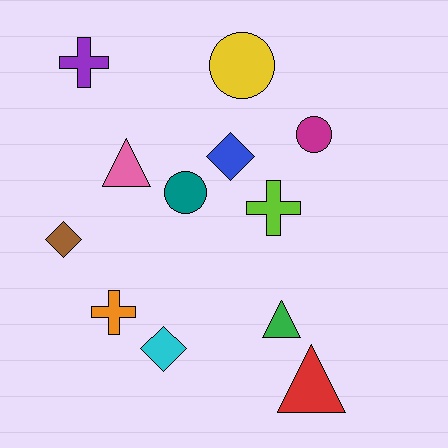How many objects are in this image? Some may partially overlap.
There are 12 objects.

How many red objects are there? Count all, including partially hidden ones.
There is 1 red object.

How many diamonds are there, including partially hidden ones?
There are 3 diamonds.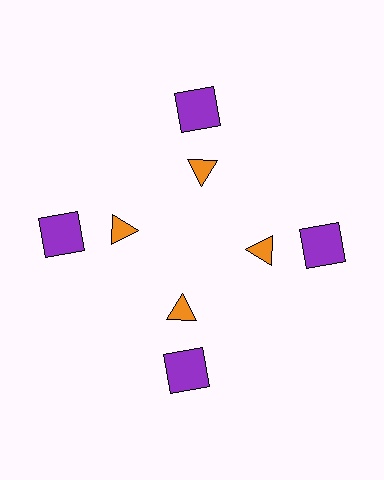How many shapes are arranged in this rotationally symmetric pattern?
There are 8 shapes, arranged in 4 groups of 2.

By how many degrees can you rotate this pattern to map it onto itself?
The pattern maps onto itself every 90 degrees of rotation.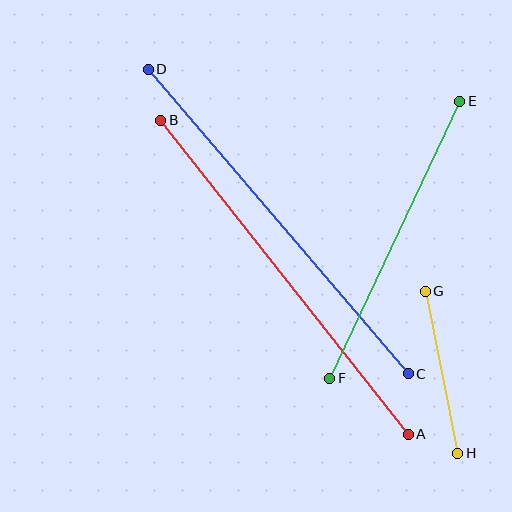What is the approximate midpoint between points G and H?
The midpoint is at approximately (442, 372) pixels.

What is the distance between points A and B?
The distance is approximately 399 pixels.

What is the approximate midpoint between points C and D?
The midpoint is at approximately (278, 221) pixels.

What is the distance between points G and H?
The distance is approximately 165 pixels.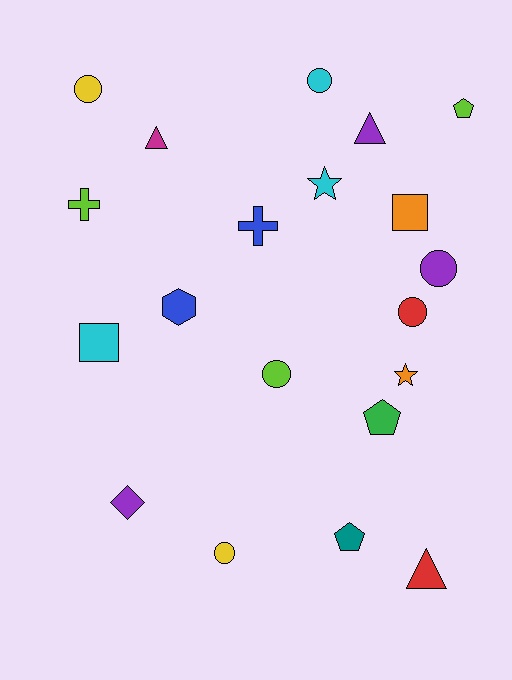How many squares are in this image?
There are 2 squares.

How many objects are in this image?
There are 20 objects.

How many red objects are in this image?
There are 2 red objects.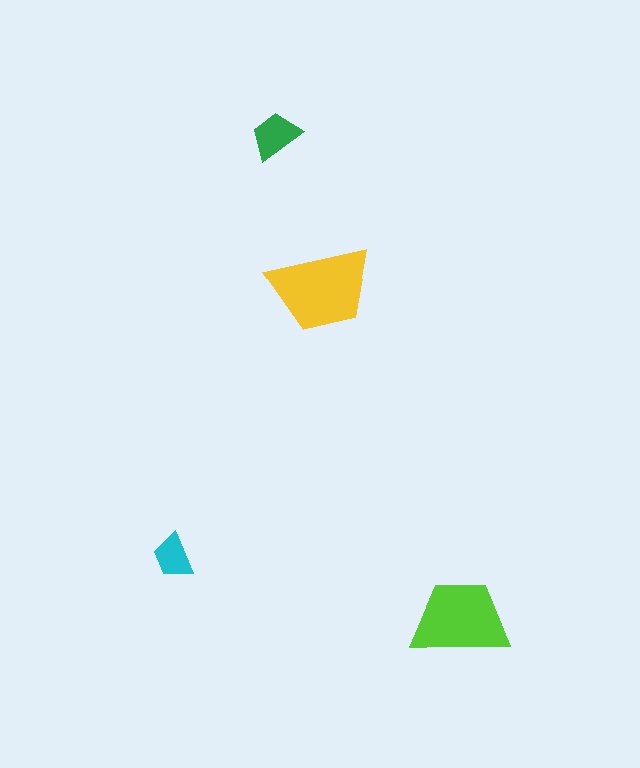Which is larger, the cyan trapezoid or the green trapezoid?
The green one.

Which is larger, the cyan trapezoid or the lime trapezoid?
The lime one.